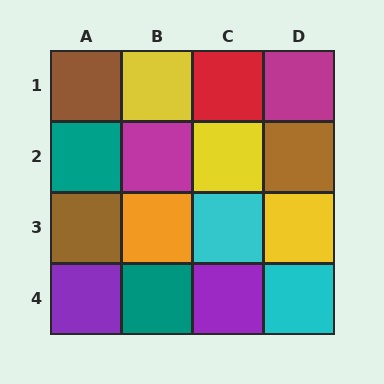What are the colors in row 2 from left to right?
Teal, magenta, yellow, brown.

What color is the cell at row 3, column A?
Brown.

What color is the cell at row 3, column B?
Orange.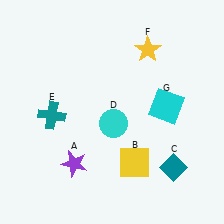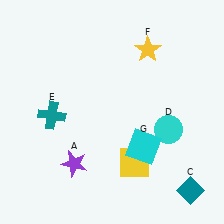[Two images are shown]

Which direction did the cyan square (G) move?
The cyan square (G) moved down.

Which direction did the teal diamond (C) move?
The teal diamond (C) moved down.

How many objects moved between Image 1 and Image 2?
3 objects moved between the two images.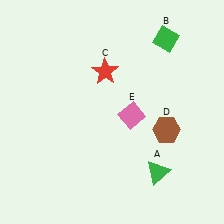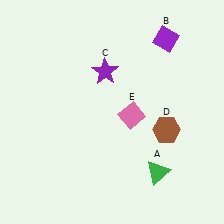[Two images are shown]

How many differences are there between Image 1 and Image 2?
There are 2 differences between the two images.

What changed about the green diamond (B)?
In Image 1, B is green. In Image 2, it changed to purple.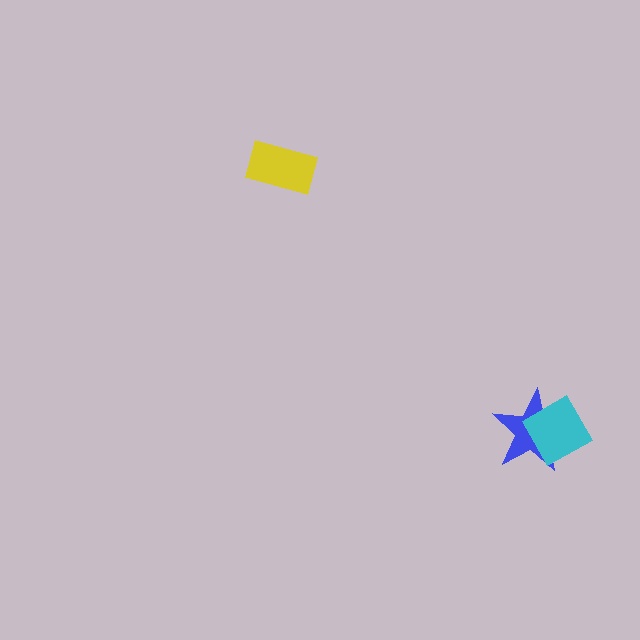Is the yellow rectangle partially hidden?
No, no other shape covers it.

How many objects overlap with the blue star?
1 object overlaps with the blue star.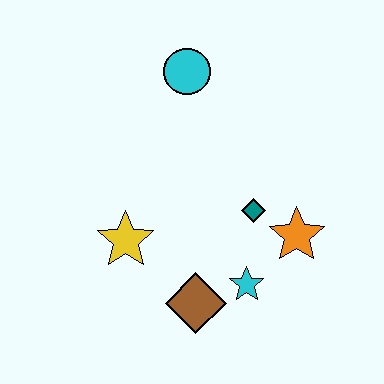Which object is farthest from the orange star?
The cyan circle is farthest from the orange star.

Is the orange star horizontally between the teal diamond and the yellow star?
No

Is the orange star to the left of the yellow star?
No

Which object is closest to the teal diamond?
The orange star is closest to the teal diamond.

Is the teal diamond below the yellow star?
No